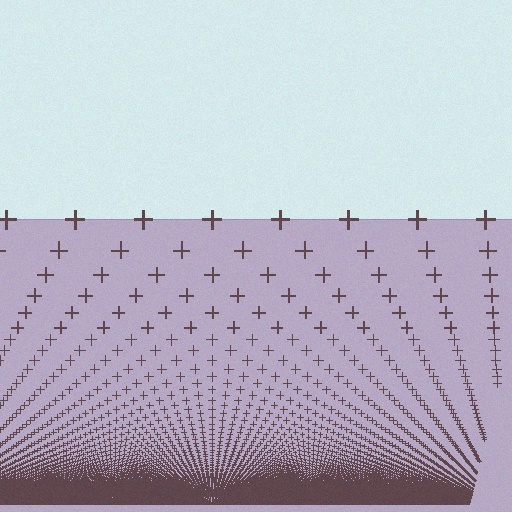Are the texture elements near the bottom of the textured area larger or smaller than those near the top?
Smaller. The gradient is inverted — elements near the bottom are smaller and denser.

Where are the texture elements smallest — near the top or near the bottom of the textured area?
Near the bottom.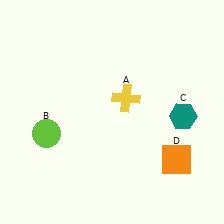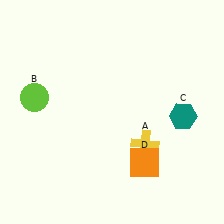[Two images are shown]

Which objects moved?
The objects that moved are: the yellow cross (A), the lime circle (B), the orange square (D).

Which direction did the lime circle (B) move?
The lime circle (B) moved up.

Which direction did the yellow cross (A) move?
The yellow cross (A) moved down.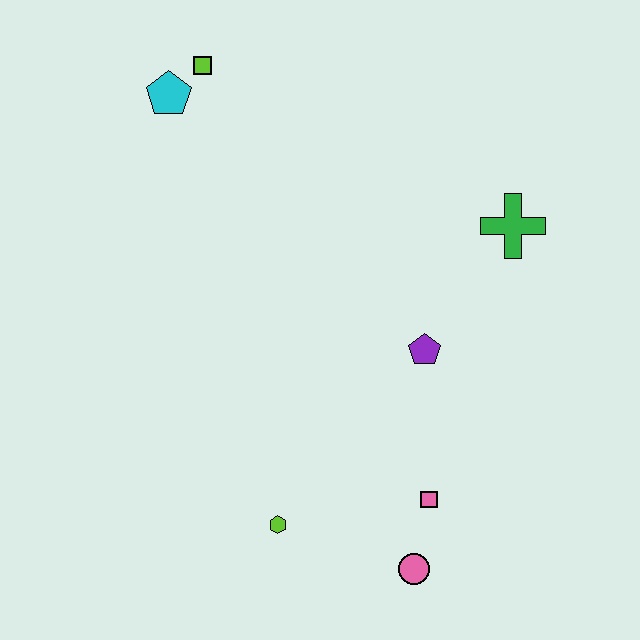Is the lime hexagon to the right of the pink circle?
No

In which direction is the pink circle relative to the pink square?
The pink circle is below the pink square.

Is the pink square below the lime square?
Yes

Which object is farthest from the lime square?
The pink circle is farthest from the lime square.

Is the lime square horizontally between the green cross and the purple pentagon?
No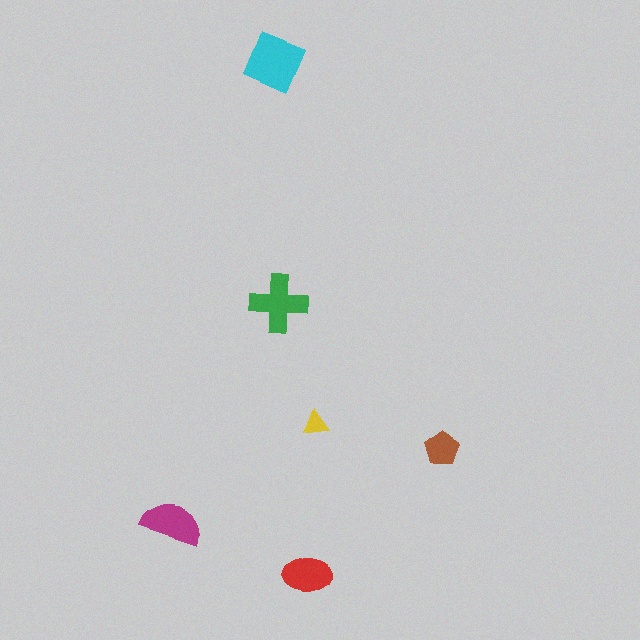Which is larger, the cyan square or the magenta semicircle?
The cyan square.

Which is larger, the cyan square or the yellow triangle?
The cyan square.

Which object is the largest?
The cyan square.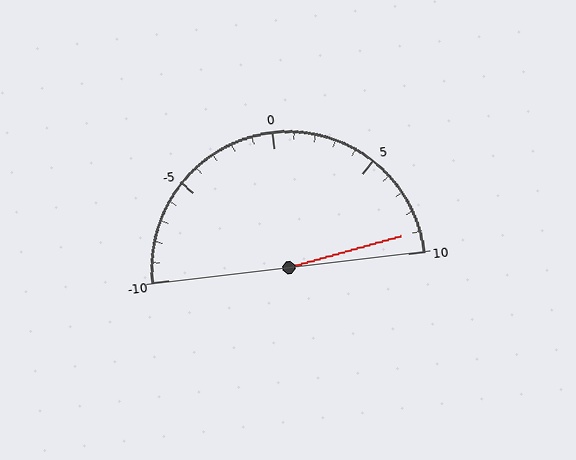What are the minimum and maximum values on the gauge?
The gauge ranges from -10 to 10.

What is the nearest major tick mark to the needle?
The nearest major tick mark is 10.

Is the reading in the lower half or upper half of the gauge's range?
The reading is in the upper half of the range (-10 to 10).